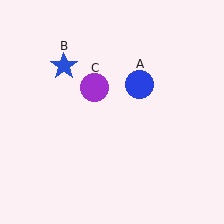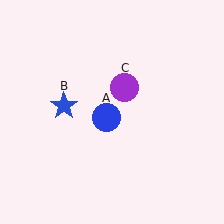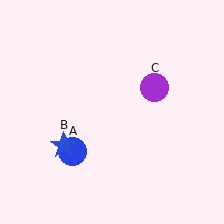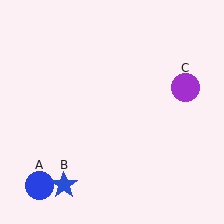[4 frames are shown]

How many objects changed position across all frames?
3 objects changed position: blue circle (object A), blue star (object B), purple circle (object C).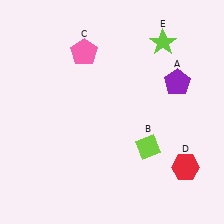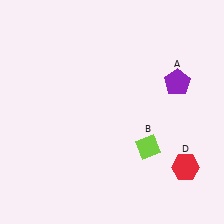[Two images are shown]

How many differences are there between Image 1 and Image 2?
There are 2 differences between the two images.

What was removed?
The pink pentagon (C), the lime star (E) were removed in Image 2.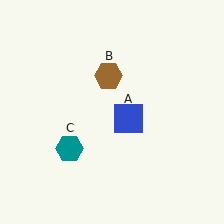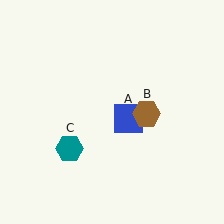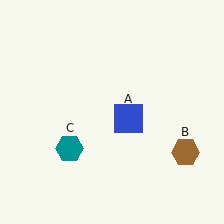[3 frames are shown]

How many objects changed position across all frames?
1 object changed position: brown hexagon (object B).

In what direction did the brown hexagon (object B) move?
The brown hexagon (object B) moved down and to the right.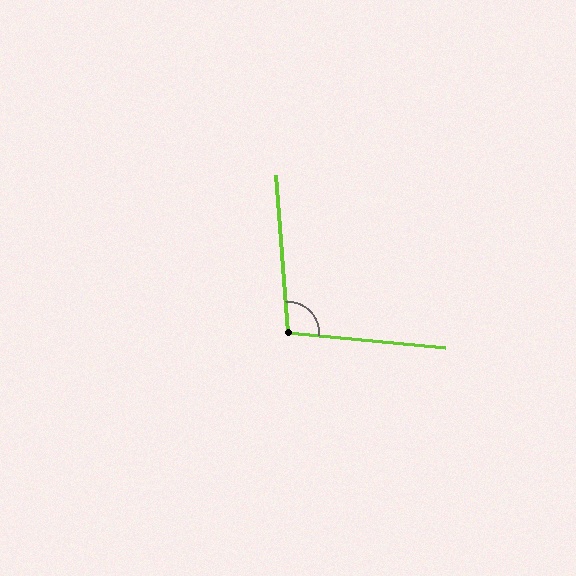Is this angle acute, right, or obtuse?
It is obtuse.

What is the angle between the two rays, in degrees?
Approximately 99 degrees.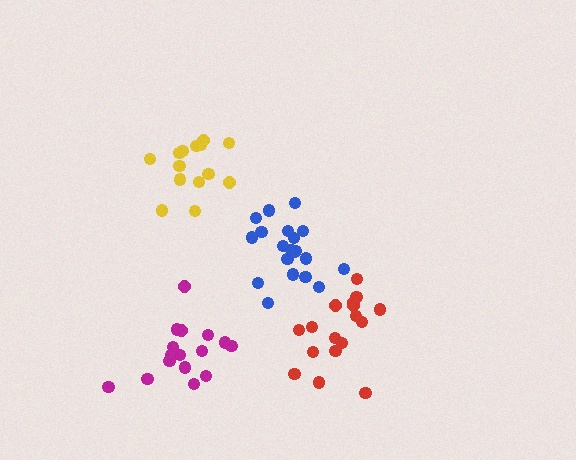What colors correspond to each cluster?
The clusters are colored: red, magenta, blue, yellow.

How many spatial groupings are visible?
There are 4 spatial groupings.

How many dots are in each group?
Group 1: 17 dots, Group 2: 16 dots, Group 3: 20 dots, Group 4: 14 dots (67 total).